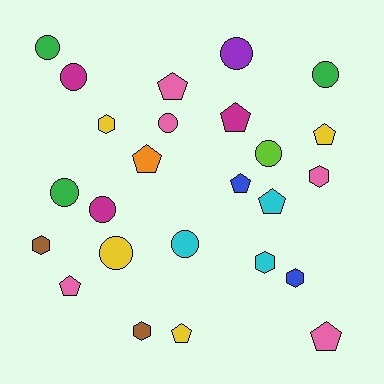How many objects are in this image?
There are 25 objects.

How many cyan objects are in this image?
There are 3 cyan objects.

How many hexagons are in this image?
There are 6 hexagons.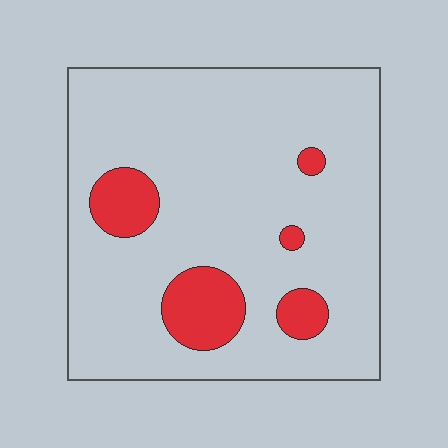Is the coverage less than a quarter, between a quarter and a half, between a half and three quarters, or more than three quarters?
Less than a quarter.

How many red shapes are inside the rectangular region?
5.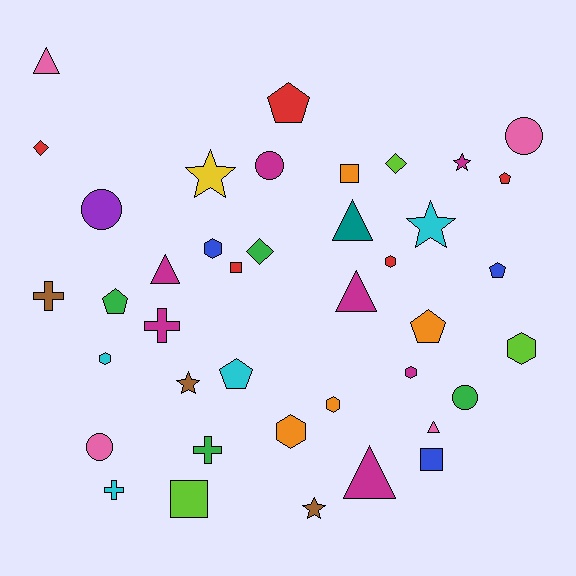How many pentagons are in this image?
There are 6 pentagons.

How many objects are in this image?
There are 40 objects.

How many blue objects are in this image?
There are 3 blue objects.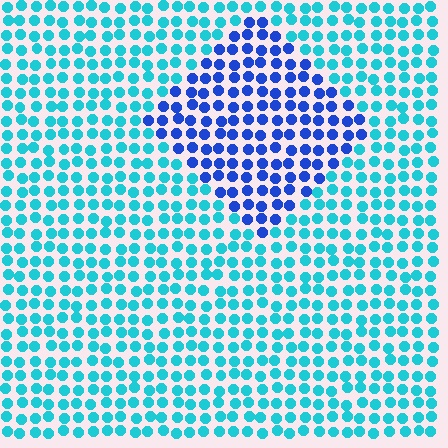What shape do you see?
I see a diamond.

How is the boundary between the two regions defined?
The boundary is defined purely by a slight shift in hue (about 44 degrees). Spacing, size, and orientation are identical on both sides.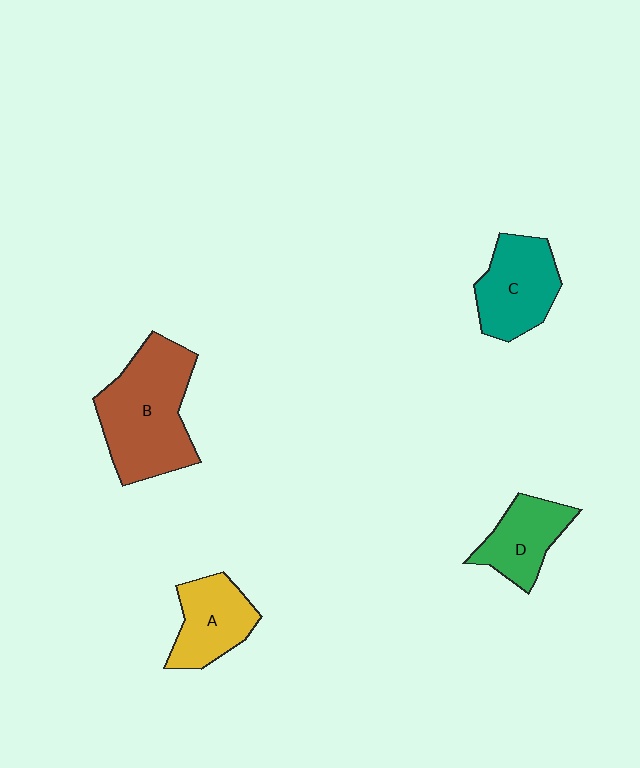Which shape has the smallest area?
Shape D (green).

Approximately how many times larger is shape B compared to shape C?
Approximately 1.6 times.